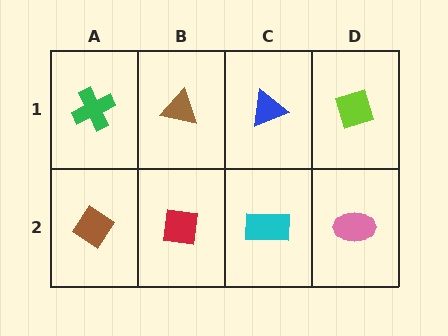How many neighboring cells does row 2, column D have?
2.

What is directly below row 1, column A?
A brown diamond.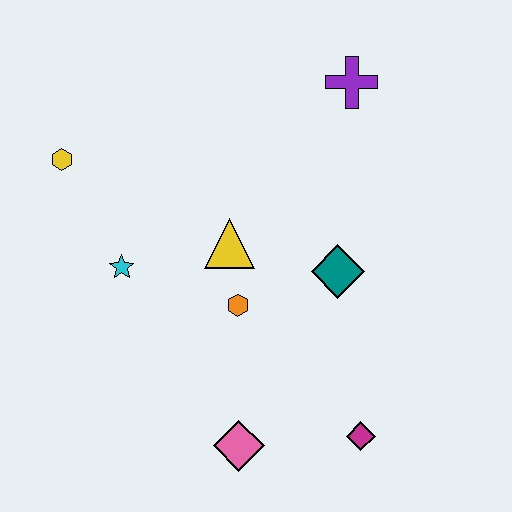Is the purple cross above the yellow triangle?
Yes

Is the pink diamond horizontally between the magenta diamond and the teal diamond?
No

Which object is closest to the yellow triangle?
The orange hexagon is closest to the yellow triangle.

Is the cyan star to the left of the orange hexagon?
Yes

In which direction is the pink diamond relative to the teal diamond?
The pink diamond is below the teal diamond.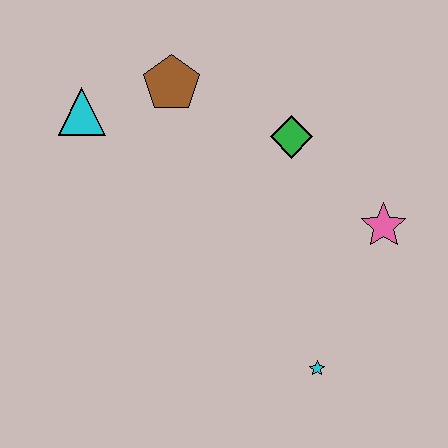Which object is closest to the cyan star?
The pink star is closest to the cyan star.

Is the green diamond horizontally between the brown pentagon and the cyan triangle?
No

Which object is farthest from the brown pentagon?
The cyan star is farthest from the brown pentagon.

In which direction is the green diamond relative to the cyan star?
The green diamond is above the cyan star.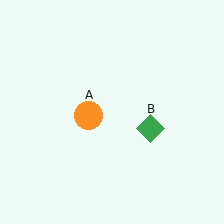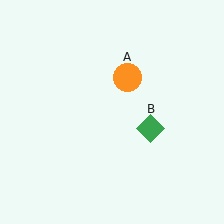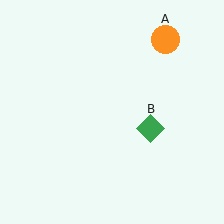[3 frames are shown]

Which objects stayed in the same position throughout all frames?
Green diamond (object B) remained stationary.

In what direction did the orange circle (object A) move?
The orange circle (object A) moved up and to the right.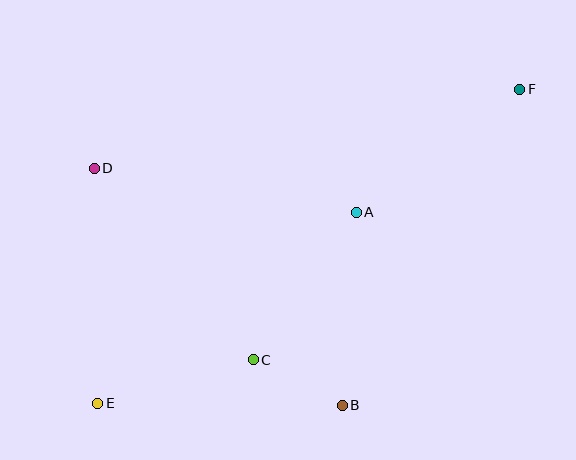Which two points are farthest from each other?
Points E and F are farthest from each other.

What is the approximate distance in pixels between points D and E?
The distance between D and E is approximately 235 pixels.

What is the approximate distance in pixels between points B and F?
The distance between B and F is approximately 363 pixels.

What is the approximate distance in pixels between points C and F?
The distance between C and F is approximately 380 pixels.